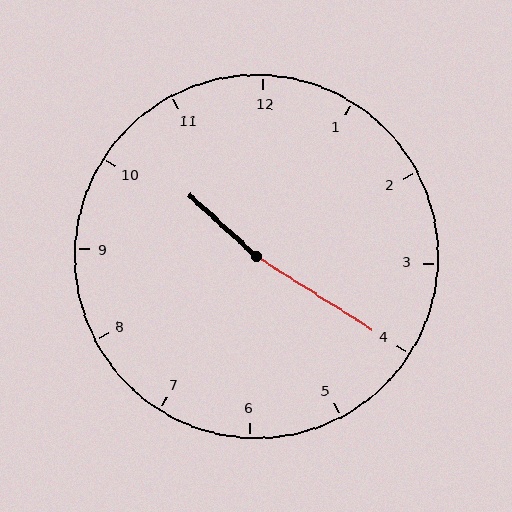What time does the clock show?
10:20.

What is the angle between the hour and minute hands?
Approximately 170 degrees.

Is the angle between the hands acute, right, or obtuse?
It is obtuse.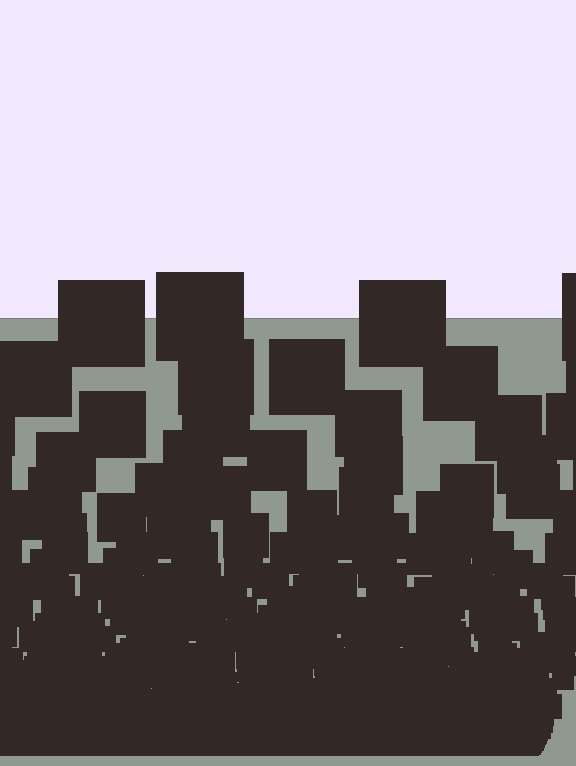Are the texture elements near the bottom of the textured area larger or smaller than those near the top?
Smaller. The gradient is inverted — elements near the bottom are smaller and denser.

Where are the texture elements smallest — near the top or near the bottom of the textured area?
Near the bottom.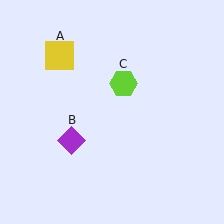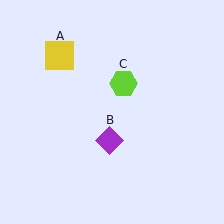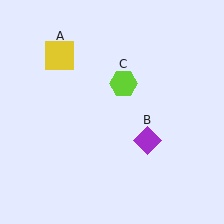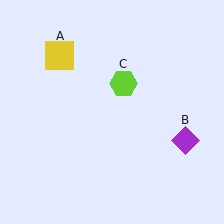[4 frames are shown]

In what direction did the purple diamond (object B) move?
The purple diamond (object B) moved right.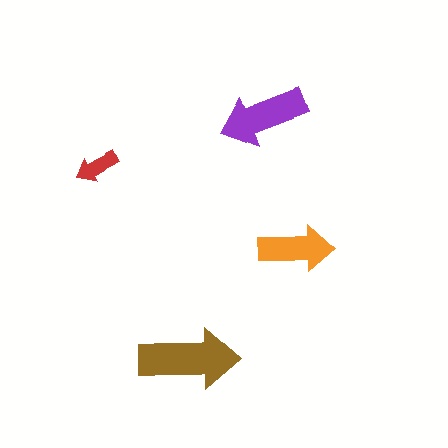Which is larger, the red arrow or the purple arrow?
The purple one.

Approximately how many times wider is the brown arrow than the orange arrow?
About 1.5 times wider.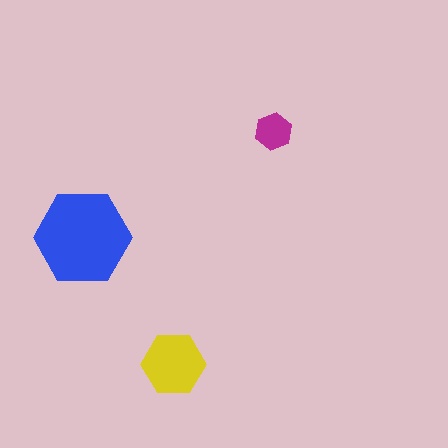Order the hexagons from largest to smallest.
the blue one, the yellow one, the magenta one.